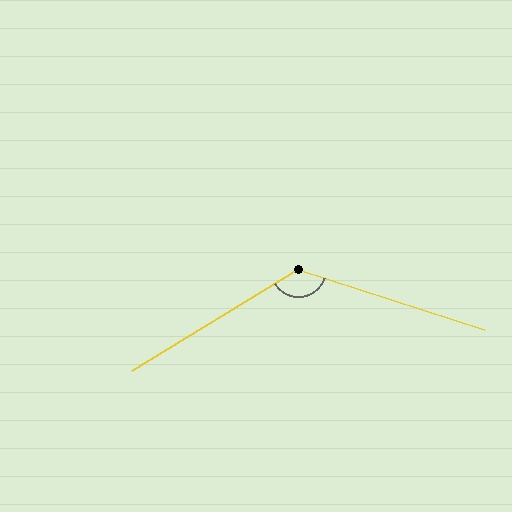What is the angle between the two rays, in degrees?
Approximately 131 degrees.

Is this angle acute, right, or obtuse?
It is obtuse.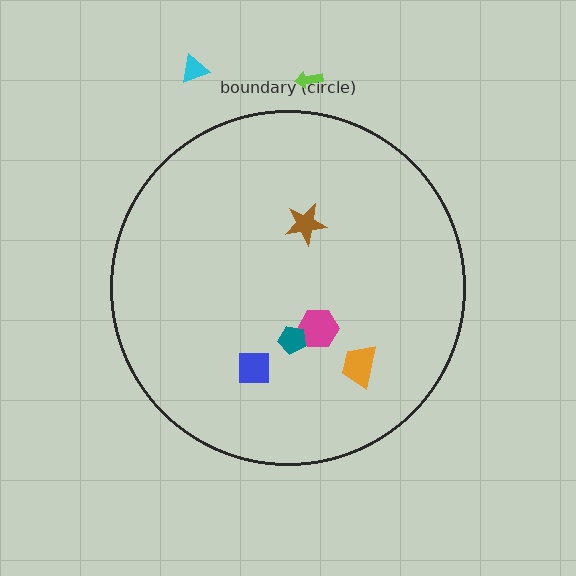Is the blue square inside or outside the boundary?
Inside.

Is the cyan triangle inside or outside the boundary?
Outside.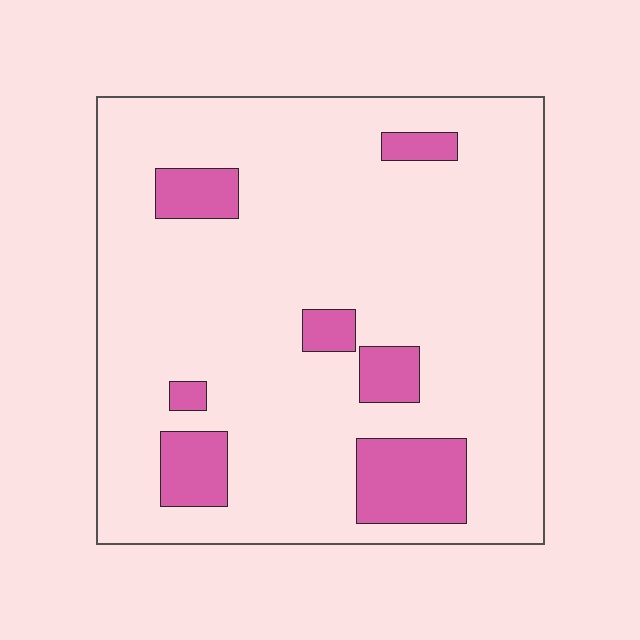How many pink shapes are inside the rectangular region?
7.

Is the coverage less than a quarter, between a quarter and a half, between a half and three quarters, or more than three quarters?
Less than a quarter.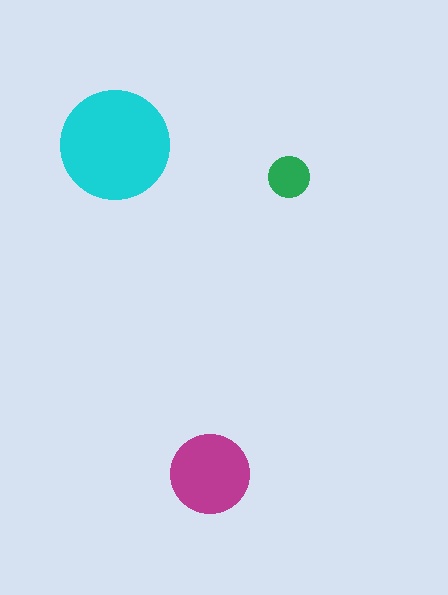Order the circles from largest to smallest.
the cyan one, the magenta one, the green one.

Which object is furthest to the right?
The green circle is rightmost.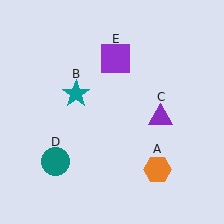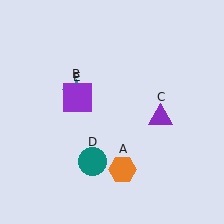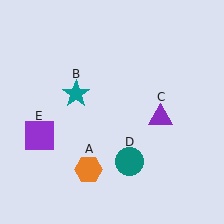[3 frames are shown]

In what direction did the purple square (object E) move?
The purple square (object E) moved down and to the left.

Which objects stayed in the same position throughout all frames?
Teal star (object B) and purple triangle (object C) remained stationary.